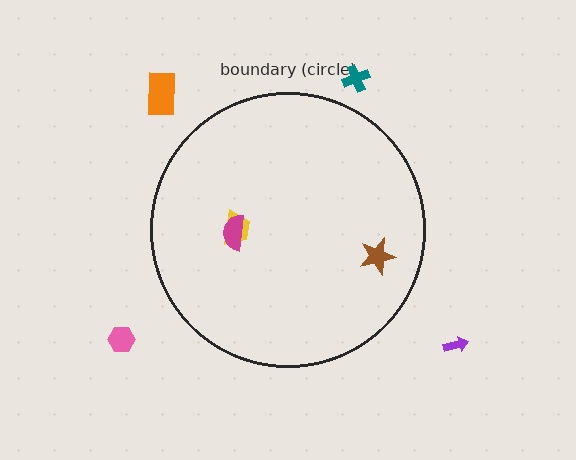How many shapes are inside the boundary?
3 inside, 4 outside.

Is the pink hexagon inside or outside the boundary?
Outside.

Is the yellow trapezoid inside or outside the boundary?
Inside.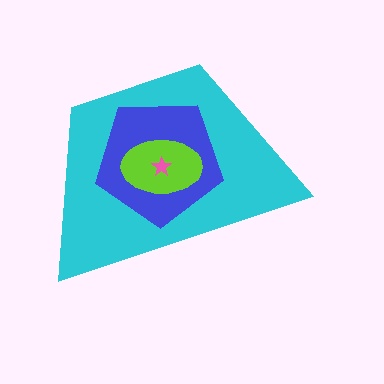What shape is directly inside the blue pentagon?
The lime ellipse.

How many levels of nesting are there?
4.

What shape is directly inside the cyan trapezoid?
The blue pentagon.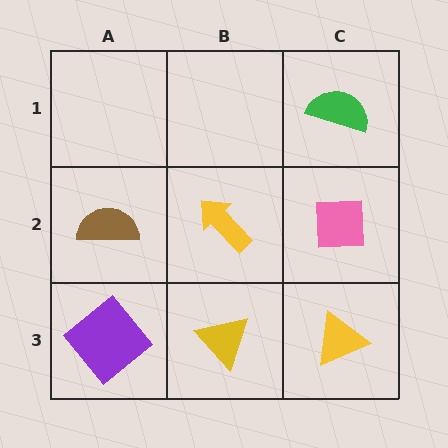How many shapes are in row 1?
1 shape.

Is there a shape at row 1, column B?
No, that cell is empty.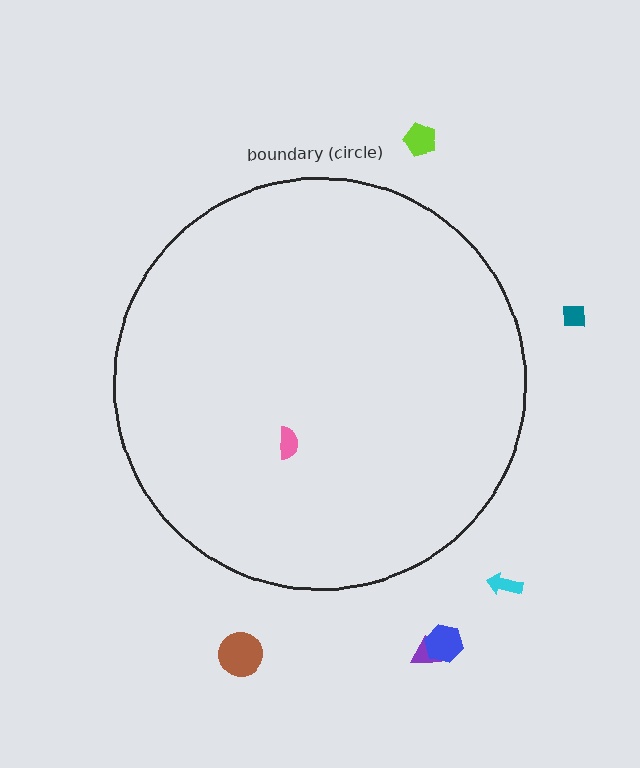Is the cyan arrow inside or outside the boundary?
Outside.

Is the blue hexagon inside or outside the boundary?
Outside.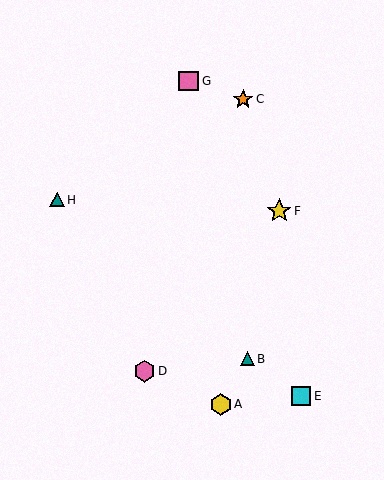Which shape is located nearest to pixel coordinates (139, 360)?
The pink hexagon (labeled D) at (145, 371) is nearest to that location.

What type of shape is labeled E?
Shape E is a cyan square.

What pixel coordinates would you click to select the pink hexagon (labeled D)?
Click at (145, 371) to select the pink hexagon D.